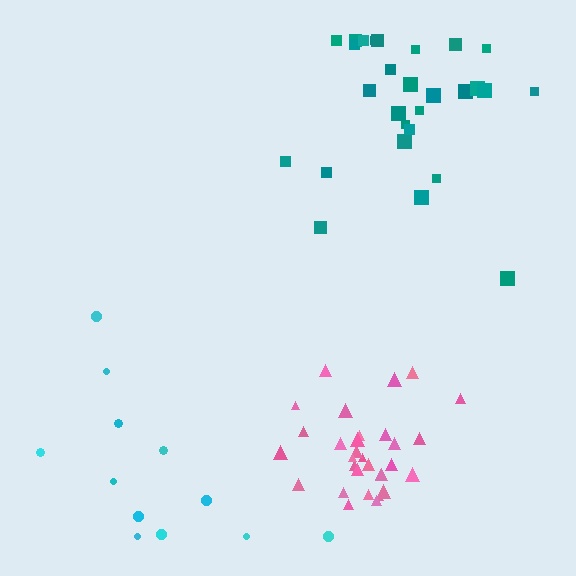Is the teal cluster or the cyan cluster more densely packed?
Teal.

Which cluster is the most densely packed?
Pink.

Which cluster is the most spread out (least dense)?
Cyan.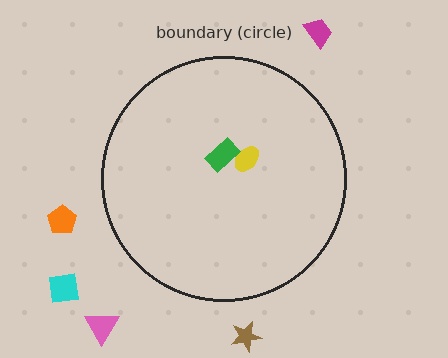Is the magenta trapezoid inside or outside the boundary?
Outside.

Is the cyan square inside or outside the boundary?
Outside.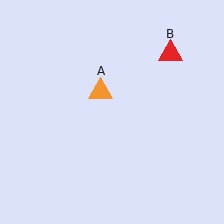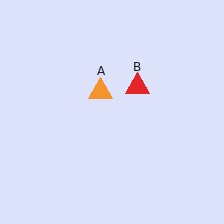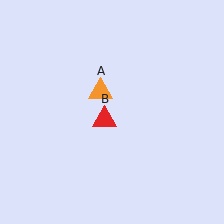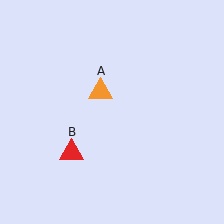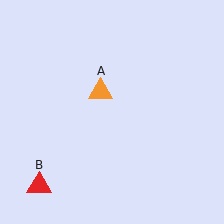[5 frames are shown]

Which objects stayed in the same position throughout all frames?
Orange triangle (object A) remained stationary.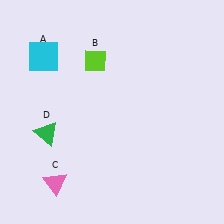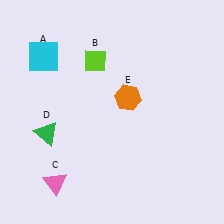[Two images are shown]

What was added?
An orange hexagon (E) was added in Image 2.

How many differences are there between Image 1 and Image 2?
There is 1 difference between the two images.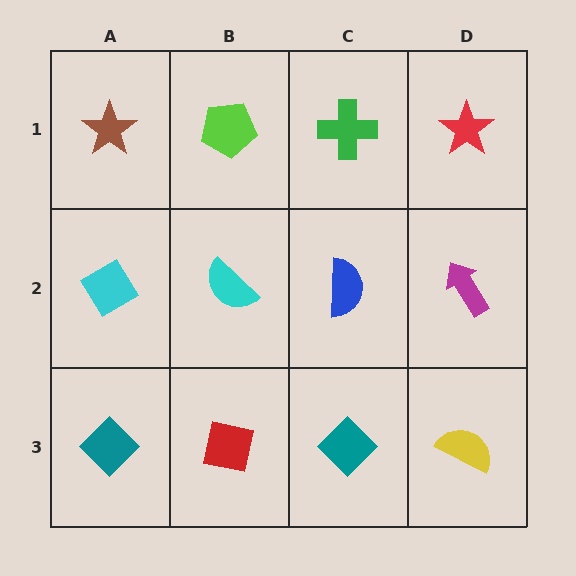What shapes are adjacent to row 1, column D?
A magenta arrow (row 2, column D), a green cross (row 1, column C).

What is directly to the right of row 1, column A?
A lime pentagon.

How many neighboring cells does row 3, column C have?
3.